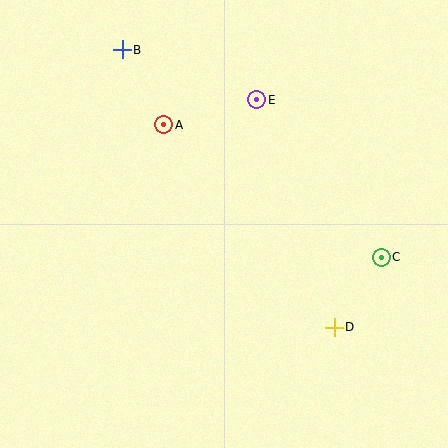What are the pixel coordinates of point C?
Point C is at (381, 257).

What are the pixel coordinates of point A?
Point A is at (164, 125).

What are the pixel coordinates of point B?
Point B is at (122, 50).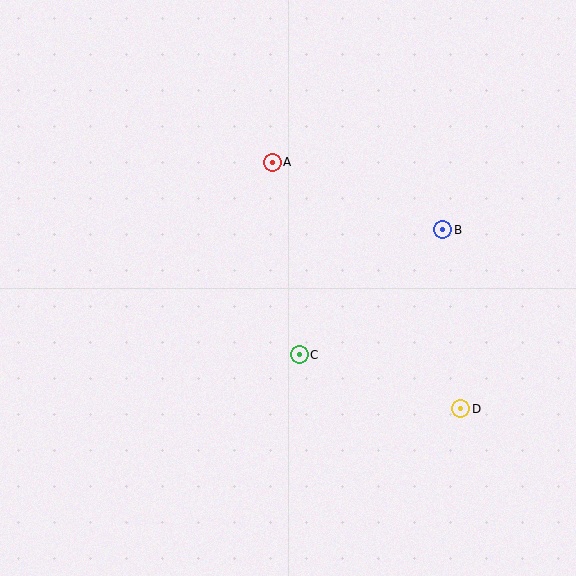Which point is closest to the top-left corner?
Point A is closest to the top-left corner.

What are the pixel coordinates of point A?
Point A is at (272, 162).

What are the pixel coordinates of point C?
Point C is at (299, 355).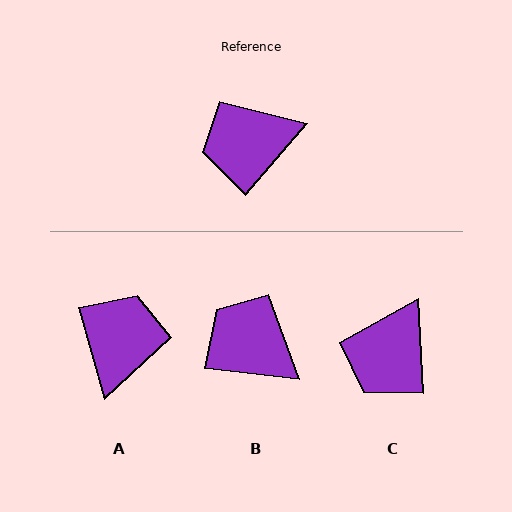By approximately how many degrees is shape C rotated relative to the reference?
Approximately 43 degrees counter-clockwise.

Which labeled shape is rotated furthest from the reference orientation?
A, about 123 degrees away.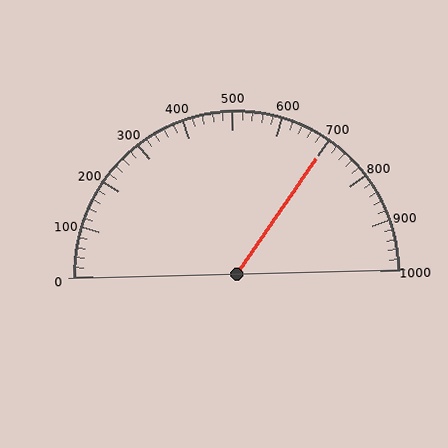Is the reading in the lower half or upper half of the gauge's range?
The reading is in the upper half of the range (0 to 1000).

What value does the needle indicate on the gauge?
The needle indicates approximately 700.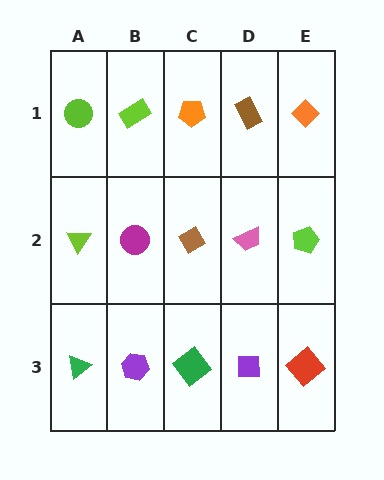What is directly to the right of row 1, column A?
A lime rectangle.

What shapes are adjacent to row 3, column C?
A brown diamond (row 2, column C), a purple hexagon (row 3, column B), a purple square (row 3, column D).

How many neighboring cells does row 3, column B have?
3.